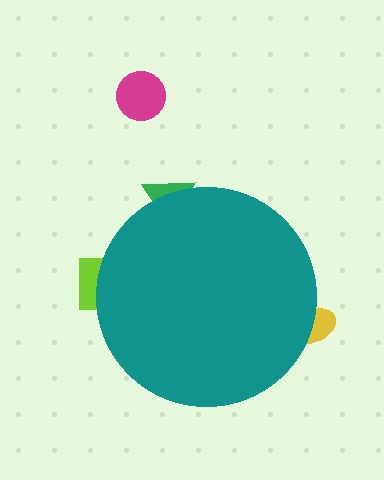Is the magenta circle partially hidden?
No, the magenta circle is fully visible.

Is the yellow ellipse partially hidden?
Yes, the yellow ellipse is partially hidden behind the teal circle.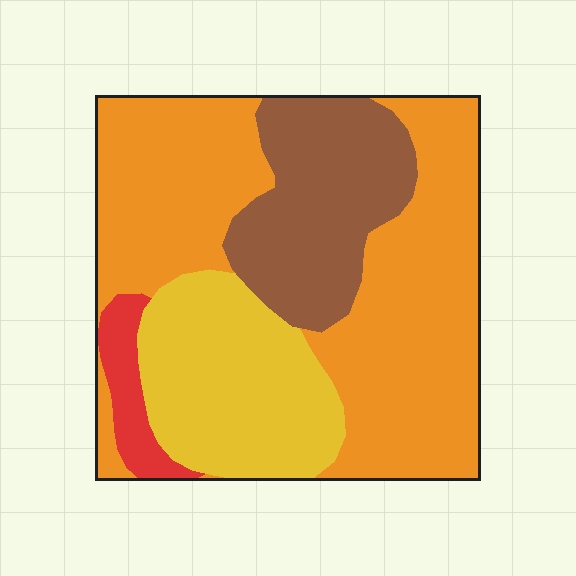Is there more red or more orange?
Orange.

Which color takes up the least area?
Red, at roughly 5%.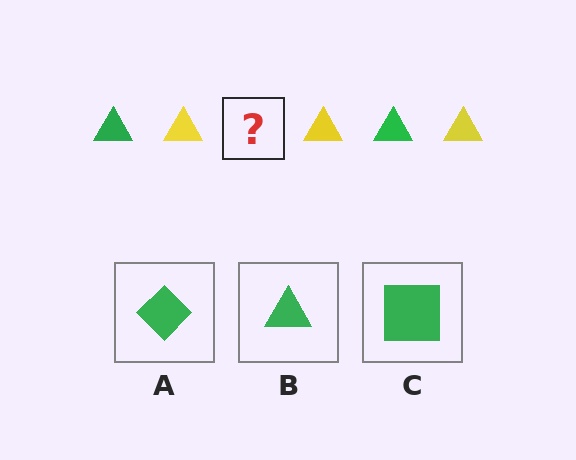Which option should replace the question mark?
Option B.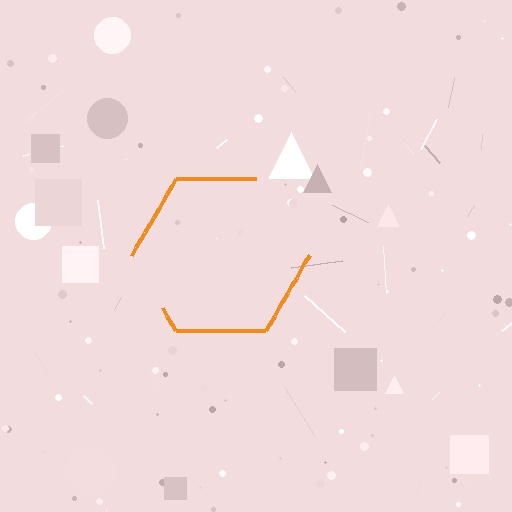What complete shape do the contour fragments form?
The contour fragments form a hexagon.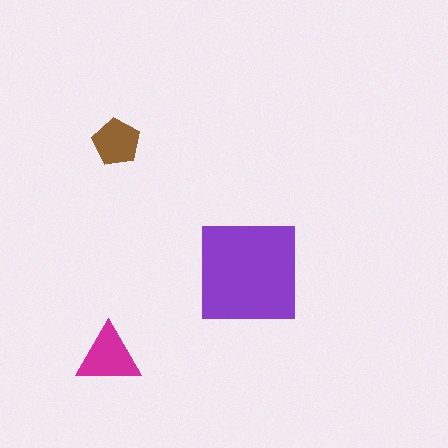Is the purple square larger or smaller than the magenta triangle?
Larger.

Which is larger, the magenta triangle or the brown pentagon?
The magenta triangle.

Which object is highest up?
The brown pentagon is topmost.